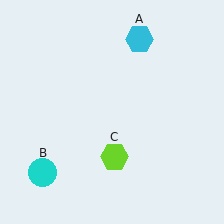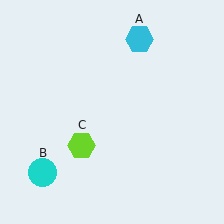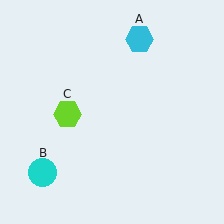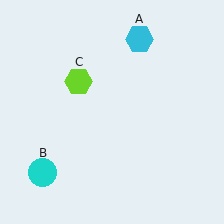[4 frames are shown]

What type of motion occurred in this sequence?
The lime hexagon (object C) rotated clockwise around the center of the scene.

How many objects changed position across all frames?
1 object changed position: lime hexagon (object C).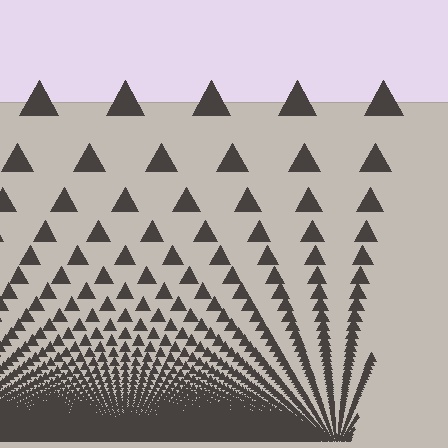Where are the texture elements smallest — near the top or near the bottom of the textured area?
Near the bottom.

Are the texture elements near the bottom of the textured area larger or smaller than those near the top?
Smaller. The gradient is inverted — elements near the bottom are smaller and denser.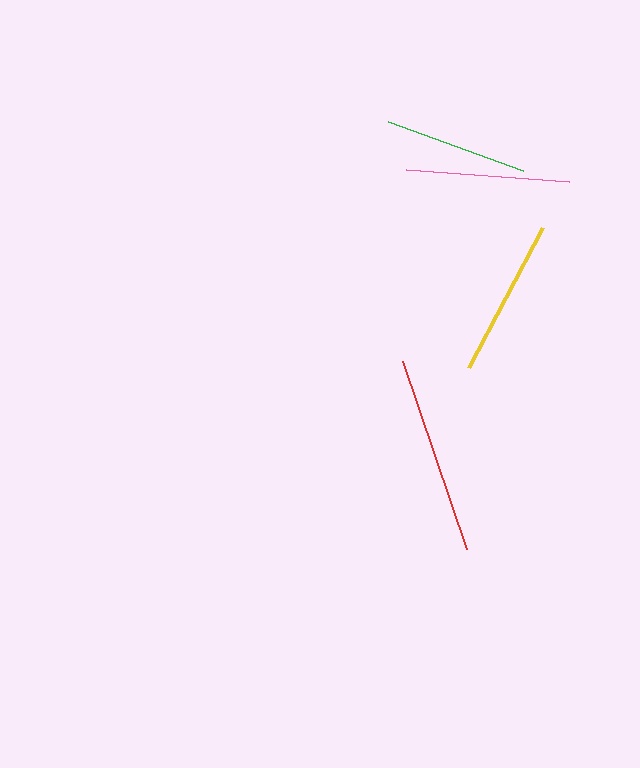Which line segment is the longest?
The red line is the longest at approximately 199 pixels.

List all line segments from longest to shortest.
From longest to shortest: red, pink, yellow, green.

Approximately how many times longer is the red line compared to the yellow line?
The red line is approximately 1.3 times the length of the yellow line.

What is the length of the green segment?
The green segment is approximately 143 pixels long.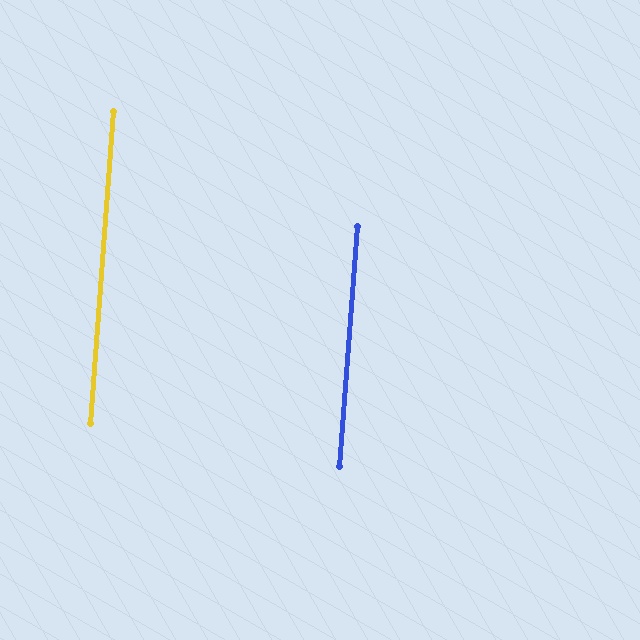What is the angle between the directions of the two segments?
Approximately 0 degrees.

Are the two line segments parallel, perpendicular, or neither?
Parallel — their directions differ by only 0.1°.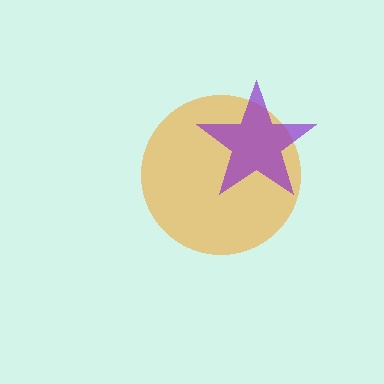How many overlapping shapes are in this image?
There are 2 overlapping shapes in the image.